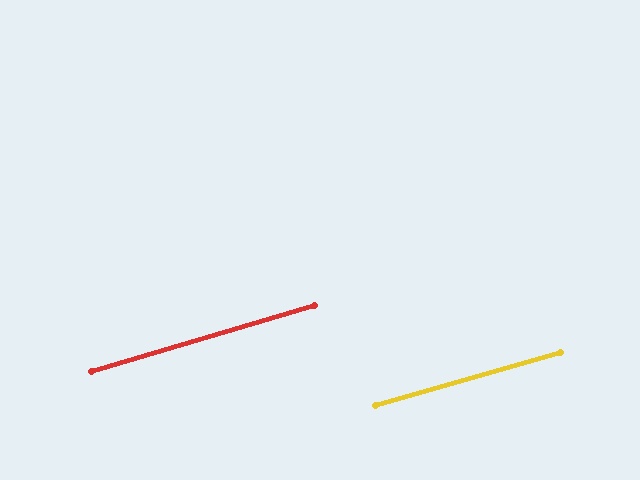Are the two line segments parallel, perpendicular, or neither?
Parallel — their directions differ by only 0.7°.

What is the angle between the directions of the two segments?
Approximately 1 degree.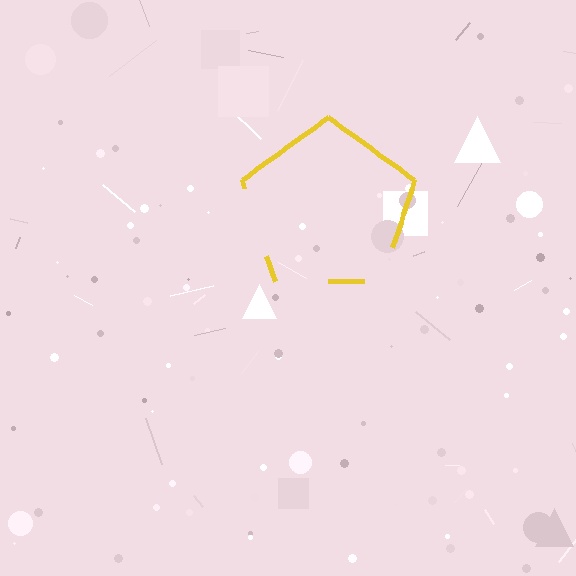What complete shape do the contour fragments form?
The contour fragments form a pentagon.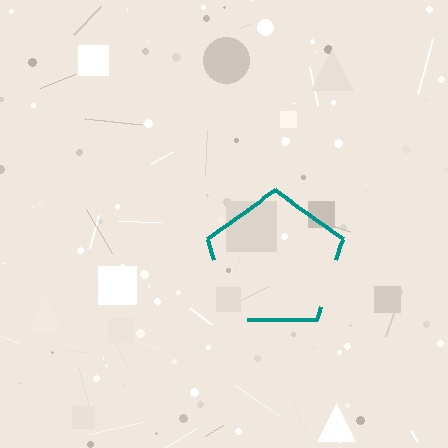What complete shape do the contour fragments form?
The contour fragments form a pentagon.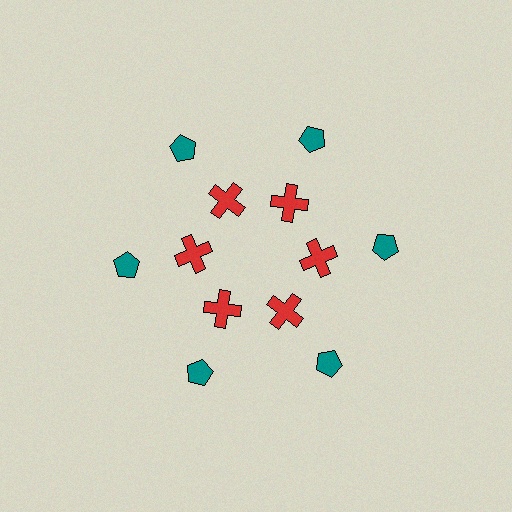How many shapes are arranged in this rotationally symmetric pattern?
There are 12 shapes, arranged in 6 groups of 2.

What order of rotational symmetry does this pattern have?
This pattern has 6-fold rotational symmetry.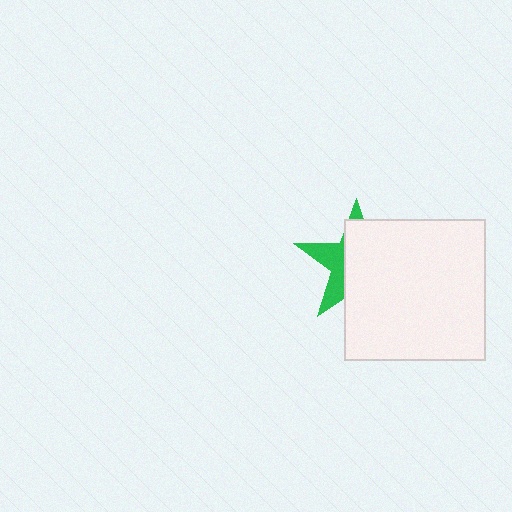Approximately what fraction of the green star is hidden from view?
Roughly 66% of the green star is hidden behind the white square.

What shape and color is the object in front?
The object in front is a white square.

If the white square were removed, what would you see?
You would see the complete green star.